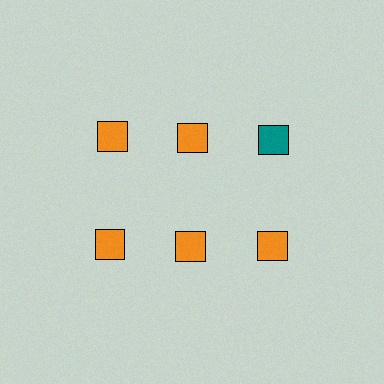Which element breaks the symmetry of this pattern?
The teal square in the top row, center column breaks the symmetry. All other shapes are orange squares.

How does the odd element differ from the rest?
It has a different color: teal instead of orange.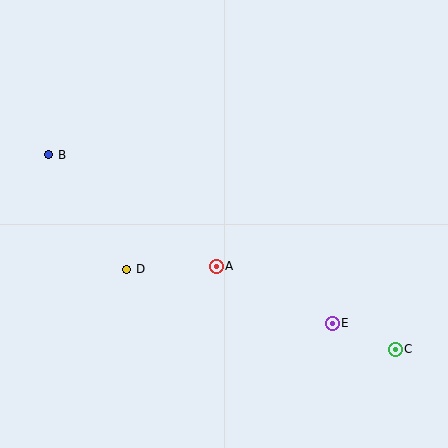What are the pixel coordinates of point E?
Point E is at (332, 323).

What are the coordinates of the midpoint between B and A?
The midpoint between B and A is at (132, 211).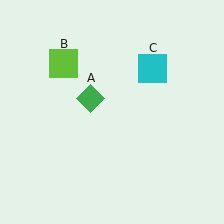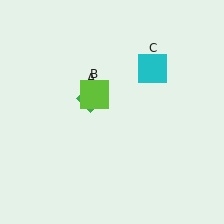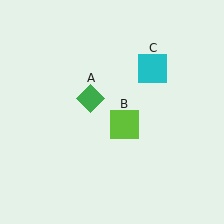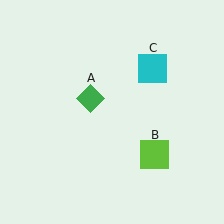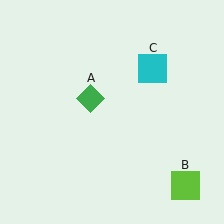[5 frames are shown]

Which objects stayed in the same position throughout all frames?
Green diamond (object A) and cyan square (object C) remained stationary.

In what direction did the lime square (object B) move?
The lime square (object B) moved down and to the right.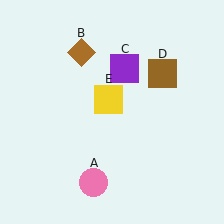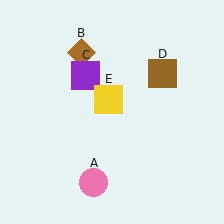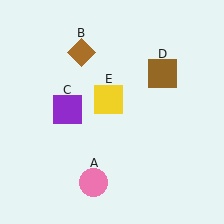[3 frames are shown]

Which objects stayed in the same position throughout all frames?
Pink circle (object A) and brown diamond (object B) and brown square (object D) and yellow square (object E) remained stationary.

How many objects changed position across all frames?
1 object changed position: purple square (object C).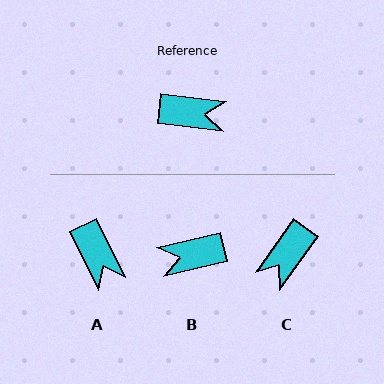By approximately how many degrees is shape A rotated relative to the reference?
Approximately 57 degrees clockwise.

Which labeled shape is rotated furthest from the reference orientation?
B, about 160 degrees away.